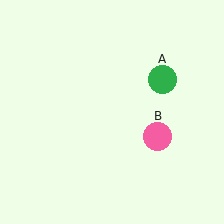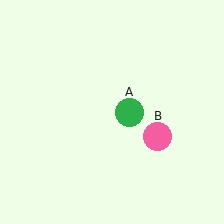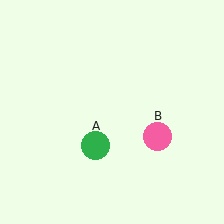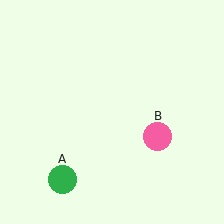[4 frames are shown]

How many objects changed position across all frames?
1 object changed position: green circle (object A).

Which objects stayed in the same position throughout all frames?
Pink circle (object B) remained stationary.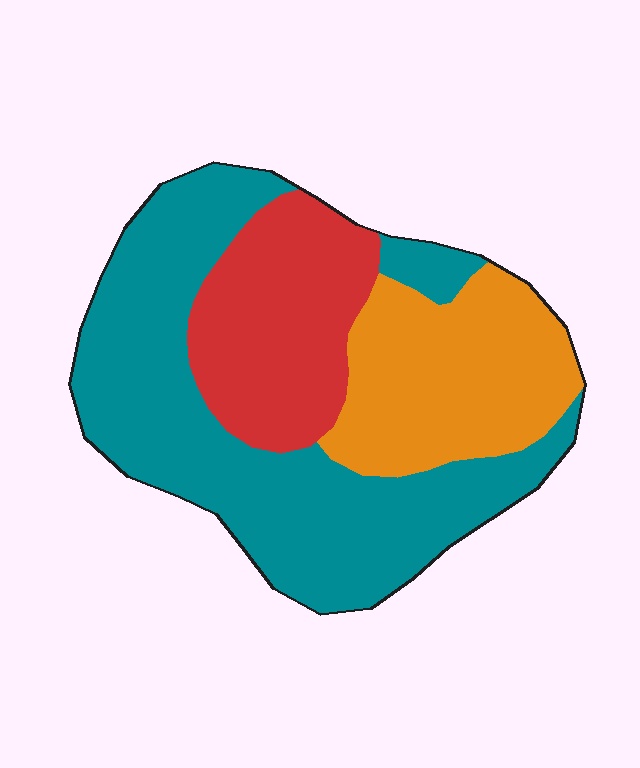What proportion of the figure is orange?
Orange covers around 25% of the figure.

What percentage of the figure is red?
Red takes up about one quarter (1/4) of the figure.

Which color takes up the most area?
Teal, at roughly 50%.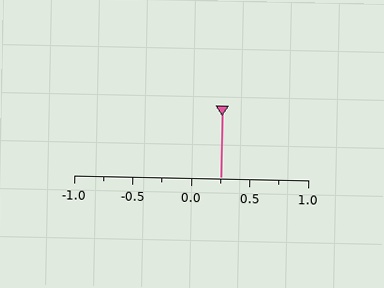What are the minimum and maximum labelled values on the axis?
The axis runs from -1.0 to 1.0.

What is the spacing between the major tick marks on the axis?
The major ticks are spaced 0.5 apart.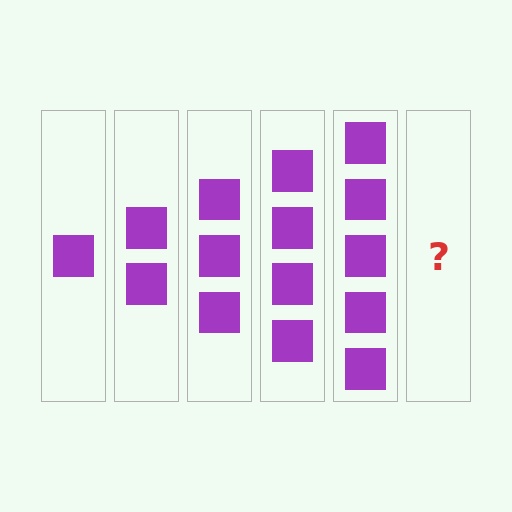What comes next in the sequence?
The next element should be 6 squares.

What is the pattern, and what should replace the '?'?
The pattern is that each step adds one more square. The '?' should be 6 squares.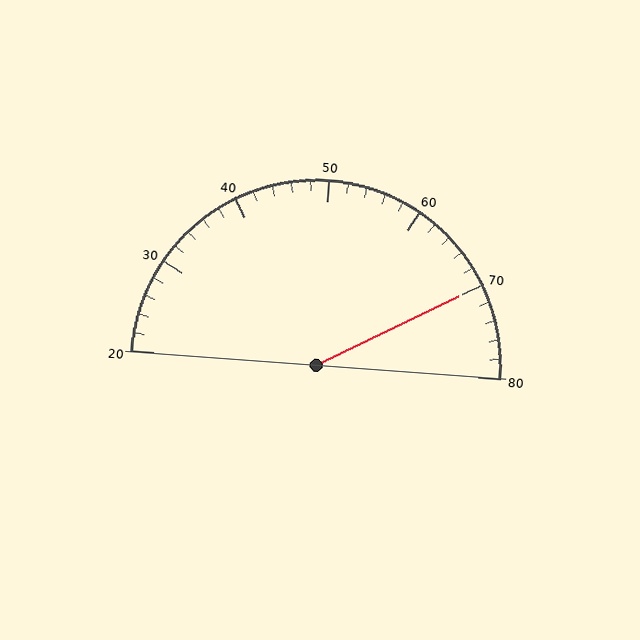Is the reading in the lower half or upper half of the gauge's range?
The reading is in the upper half of the range (20 to 80).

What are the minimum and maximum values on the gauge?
The gauge ranges from 20 to 80.